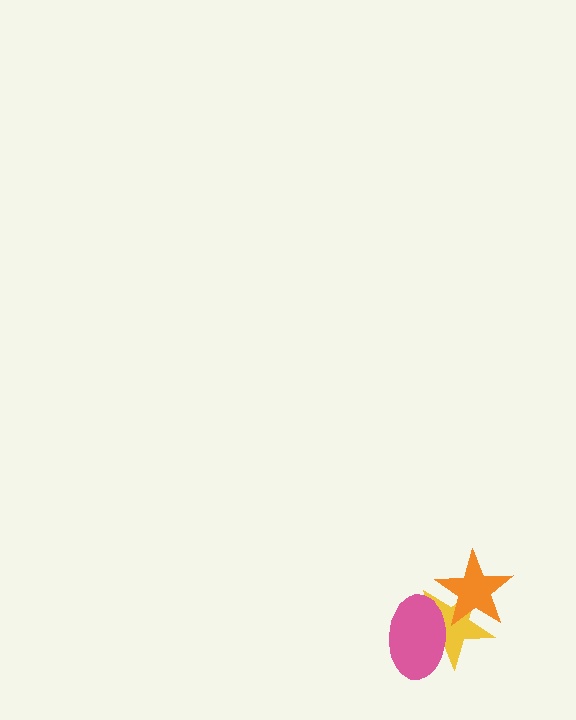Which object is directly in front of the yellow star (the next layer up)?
The pink ellipse is directly in front of the yellow star.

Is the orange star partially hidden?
No, no other shape covers it.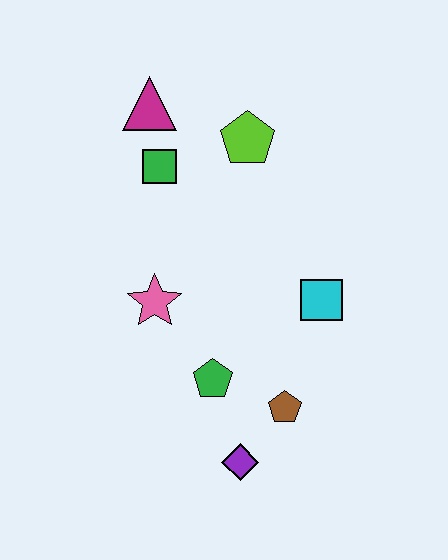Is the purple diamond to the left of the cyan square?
Yes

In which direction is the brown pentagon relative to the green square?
The brown pentagon is below the green square.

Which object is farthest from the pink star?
The magenta triangle is farthest from the pink star.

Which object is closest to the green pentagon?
The brown pentagon is closest to the green pentagon.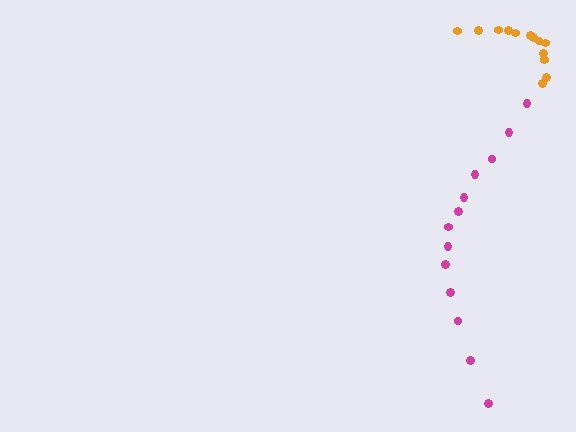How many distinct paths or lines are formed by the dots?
There are 2 distinct paths.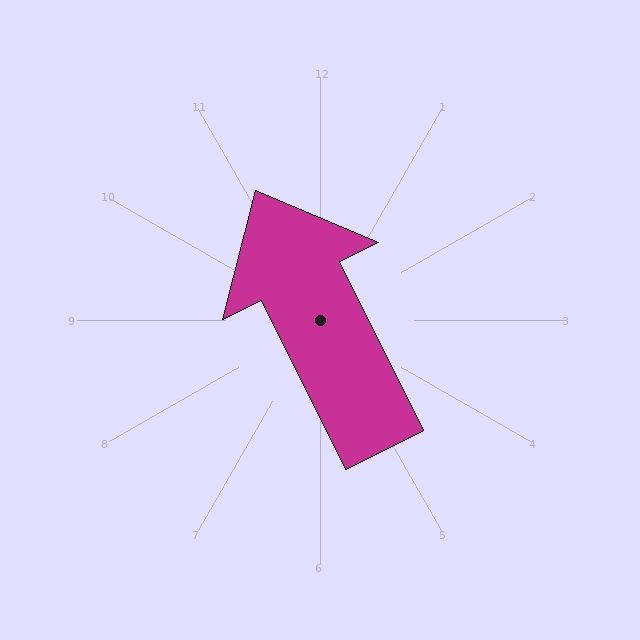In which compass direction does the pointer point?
Northwest.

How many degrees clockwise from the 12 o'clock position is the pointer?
Approximately 334 degrees.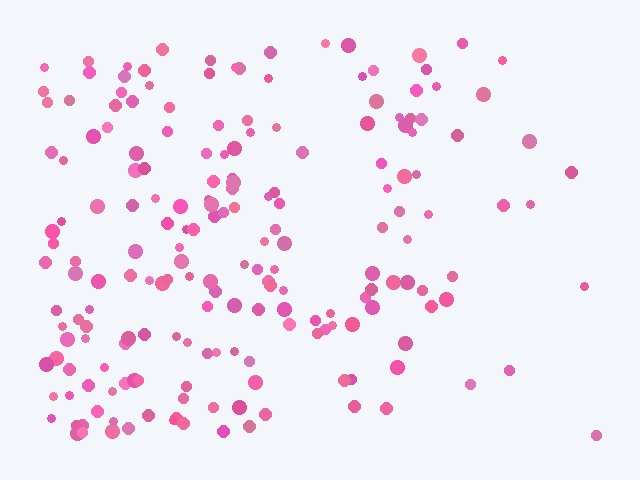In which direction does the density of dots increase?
From right to left, with the left side densest.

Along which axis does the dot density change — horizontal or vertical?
Horizontal.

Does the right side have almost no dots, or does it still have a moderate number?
Still a moderate number, just noticeably fewer than the left.